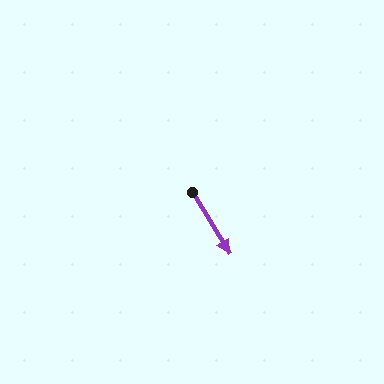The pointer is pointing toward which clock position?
Roughly 5 o'clock.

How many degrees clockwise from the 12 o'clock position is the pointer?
Approximately 148 degrees.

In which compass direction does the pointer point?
Southeast.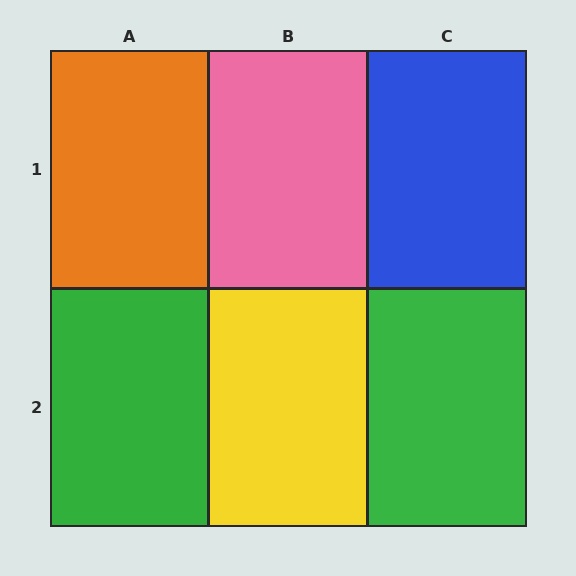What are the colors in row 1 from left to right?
Orange, pink, blue.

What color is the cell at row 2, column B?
Yellow.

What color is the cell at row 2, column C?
Green.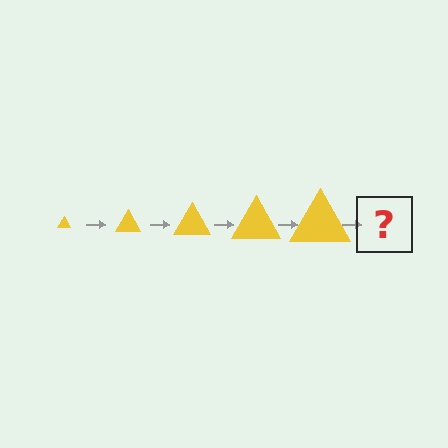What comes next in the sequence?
The next element should be a yellow triangle, larger than the previous one.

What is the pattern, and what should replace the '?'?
The pattern is that the triangle gets progressively larger each step. The '?' should be a yellow triangle, larger than the previous one.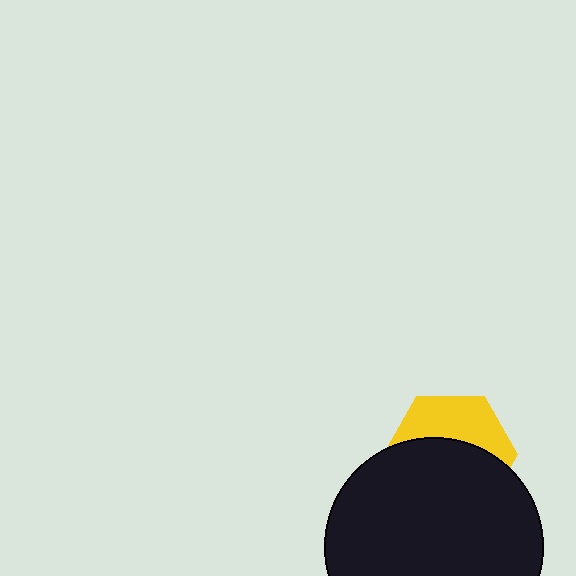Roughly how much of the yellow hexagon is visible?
A small part of it is visible (roughly 40%).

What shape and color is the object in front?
The object in front is a black circle.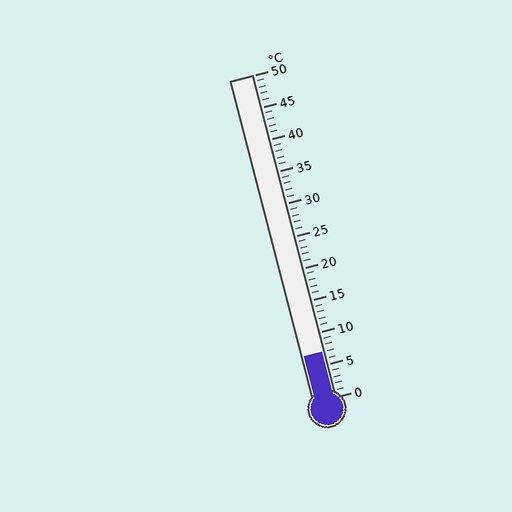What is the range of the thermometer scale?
The thermometer scale ranges from 0°C to 50°C.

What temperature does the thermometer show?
The thermometer shows approximately 7°C.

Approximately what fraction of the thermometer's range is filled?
The thermometer is filled to approximately 15% of its range.